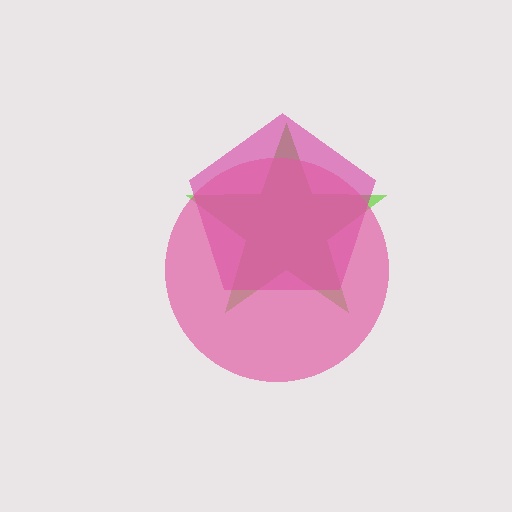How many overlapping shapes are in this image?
There are 3 overlapping shapes in the image.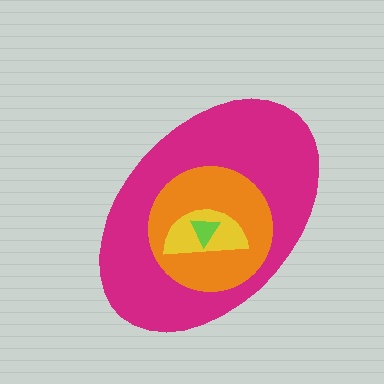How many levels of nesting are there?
4.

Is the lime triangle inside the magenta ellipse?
Yes.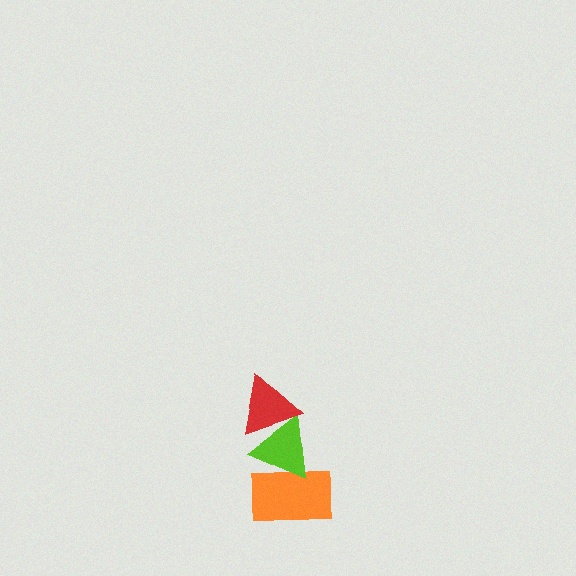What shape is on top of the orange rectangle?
The lime triangle is on top of the orange rectangle.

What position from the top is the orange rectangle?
The orange rectangle is 3rd from the top.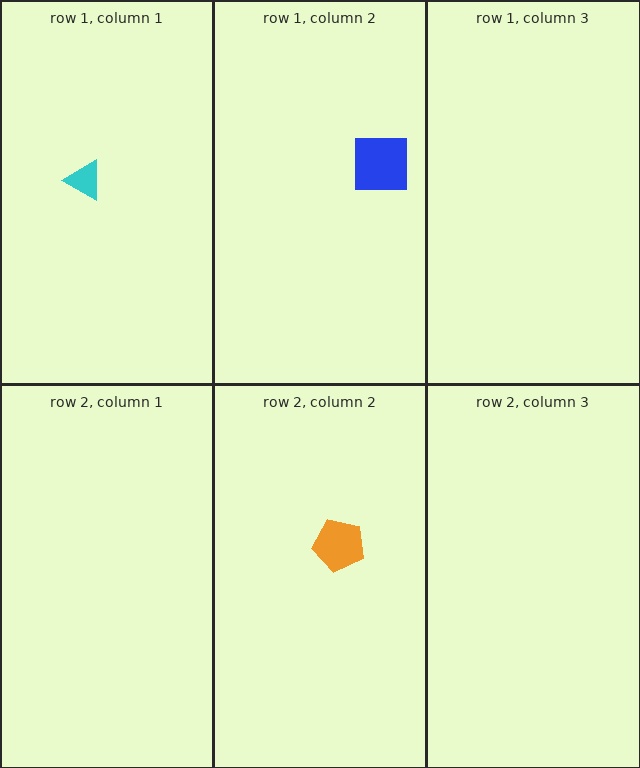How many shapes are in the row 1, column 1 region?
1.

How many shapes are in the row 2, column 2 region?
1.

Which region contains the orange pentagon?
The row 2, column 2 region.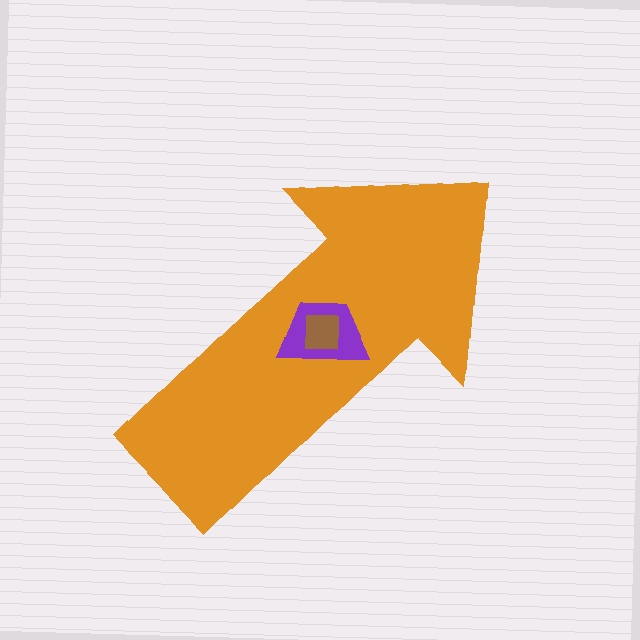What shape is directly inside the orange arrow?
The purple trapezoid.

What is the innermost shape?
The brown square.